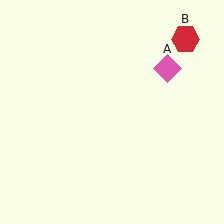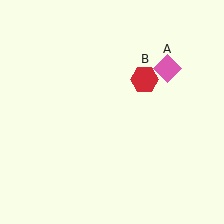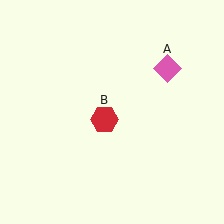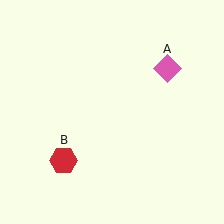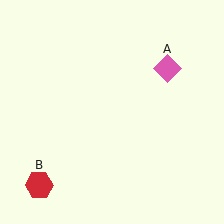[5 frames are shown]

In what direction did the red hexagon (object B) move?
The red hexagon (object B) moved down and to the left.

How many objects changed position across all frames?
1 object changed position: red hexagon (object B).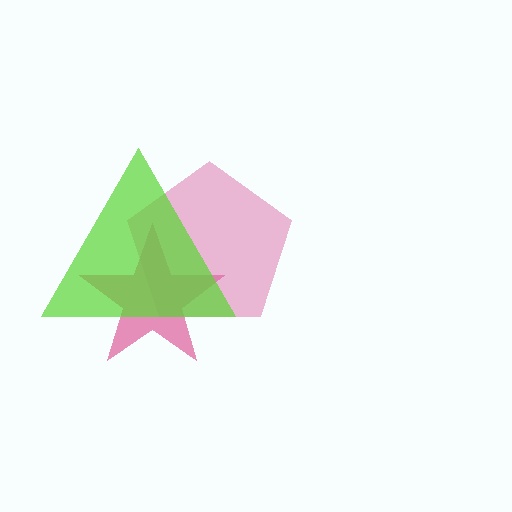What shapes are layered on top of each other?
The layered shapes are: a magenta star, a pink pentagon, a lime triangle.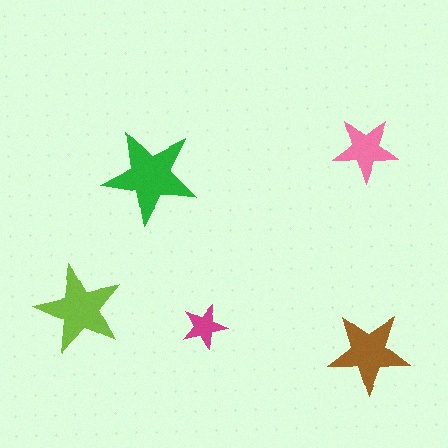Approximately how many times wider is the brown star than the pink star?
About 1.5 times wider.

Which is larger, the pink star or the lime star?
The lime one.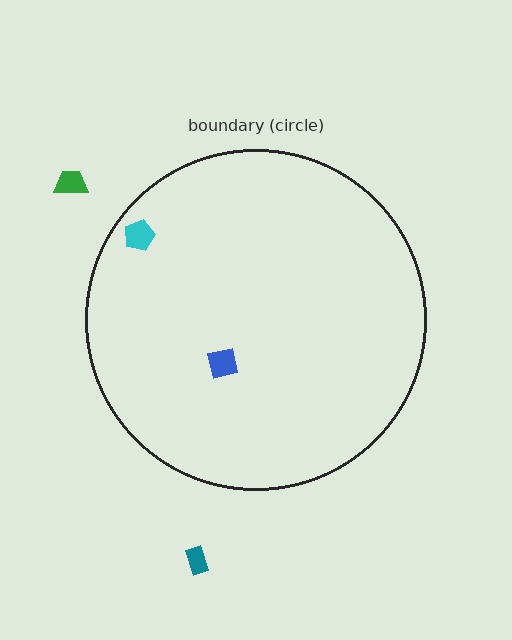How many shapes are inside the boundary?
2 inside, 2 outside.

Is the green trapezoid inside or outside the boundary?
Outside.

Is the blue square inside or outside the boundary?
Inside.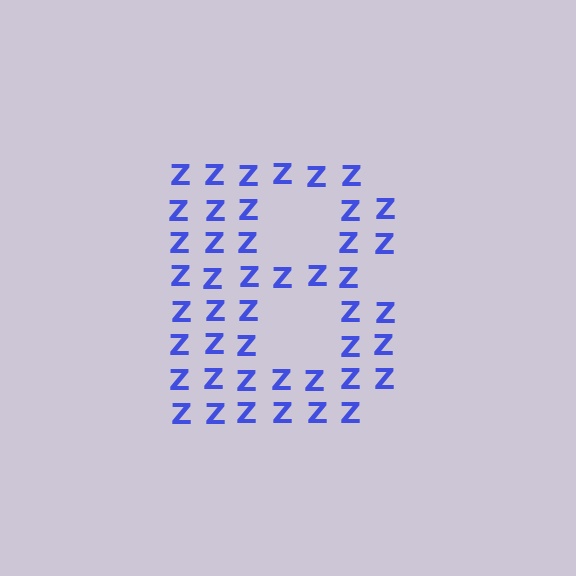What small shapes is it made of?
It is made of small letter Z's.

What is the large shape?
The large shape is the letter B.